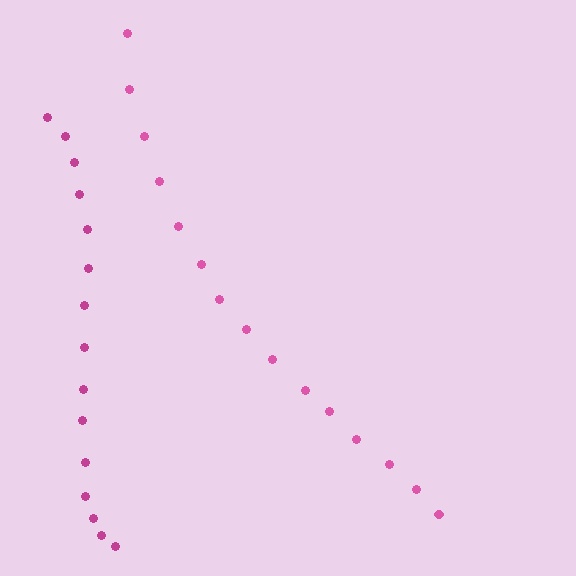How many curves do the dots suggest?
There are 2 distinct paths.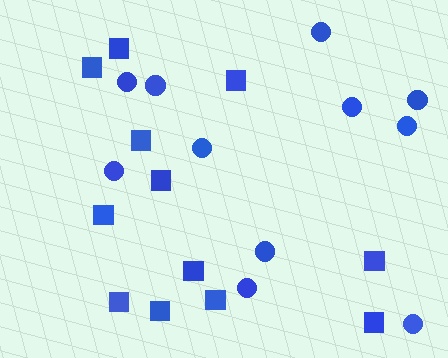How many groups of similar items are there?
There are 2 groups: one group of circles (11) and one group of squares (12).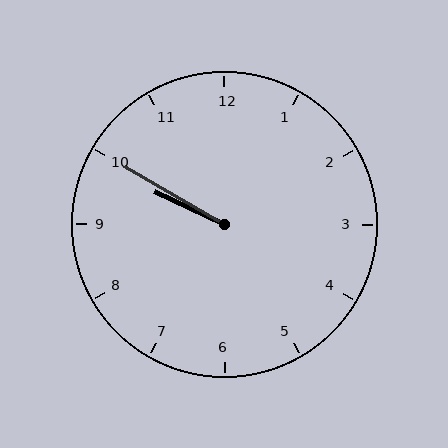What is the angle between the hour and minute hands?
Approximately 5 degrees.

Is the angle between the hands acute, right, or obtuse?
It is acute.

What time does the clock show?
9:50.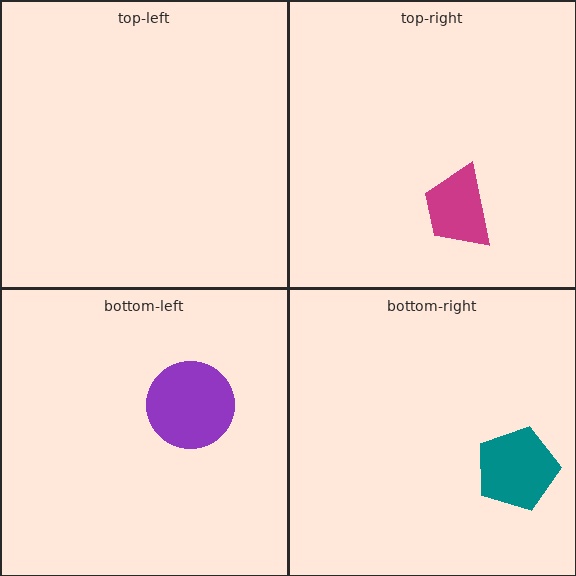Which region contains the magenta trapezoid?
The top-right region.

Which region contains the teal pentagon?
The bottom-right region.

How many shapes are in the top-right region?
1.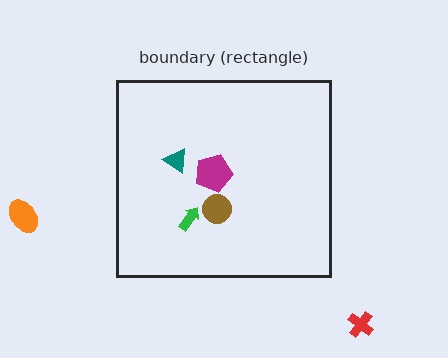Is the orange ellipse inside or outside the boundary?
Outside.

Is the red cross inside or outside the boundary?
Outside.